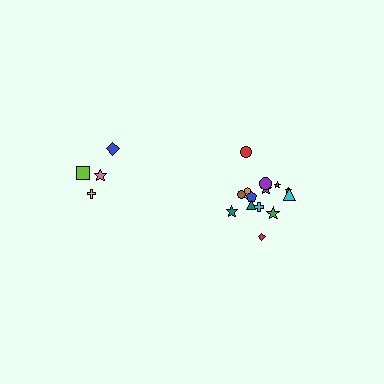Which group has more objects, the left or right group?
The right group.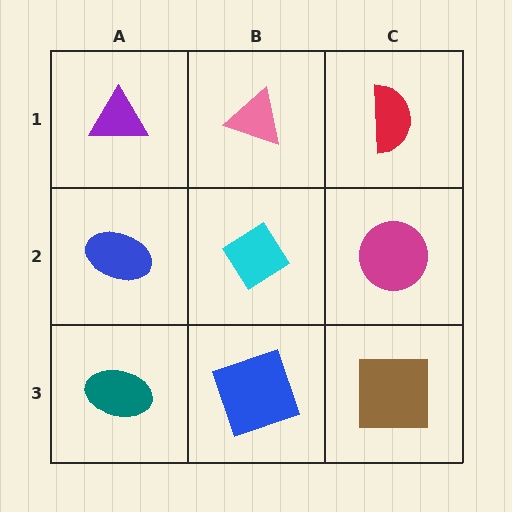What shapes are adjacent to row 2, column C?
A red semicircle (row 1, column C), a brown square (row 3, column C), a cyan diamond (row 2, column B).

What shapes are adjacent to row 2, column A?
A purple triangle (row 1, column A), a teal ellipse (row 3, column A), a cyan diamond (row 2, column B).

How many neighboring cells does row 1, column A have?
2.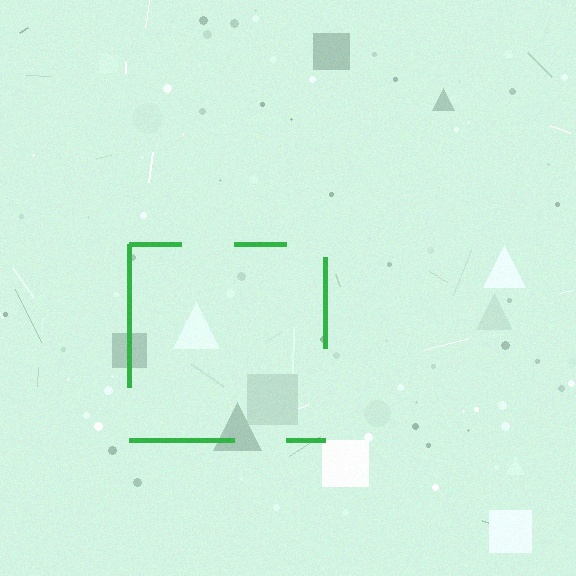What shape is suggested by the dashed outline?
The dashed outline suggests a square.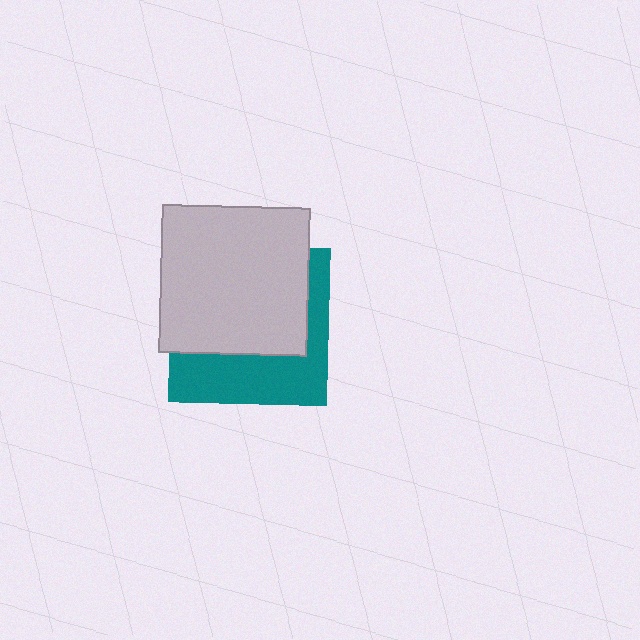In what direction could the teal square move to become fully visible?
The teal square could move down. That would shift it out from behind the light gray square entirely.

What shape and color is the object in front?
The object in front is a light gray square.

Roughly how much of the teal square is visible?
A small part of it is visible (roughly 40%).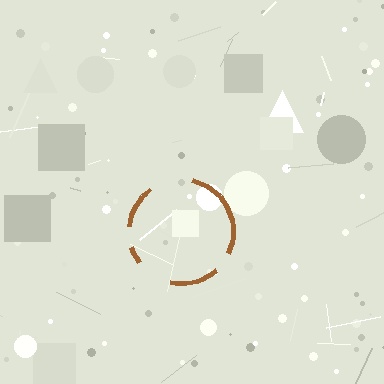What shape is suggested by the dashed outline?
The dashed outline suggests a circle.